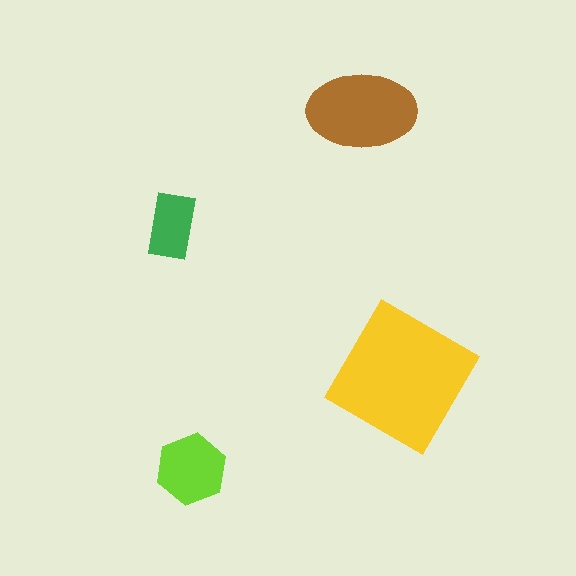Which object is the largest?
The yellow diamond.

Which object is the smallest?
The green rectangle.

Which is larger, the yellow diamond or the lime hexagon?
The yellow diamond.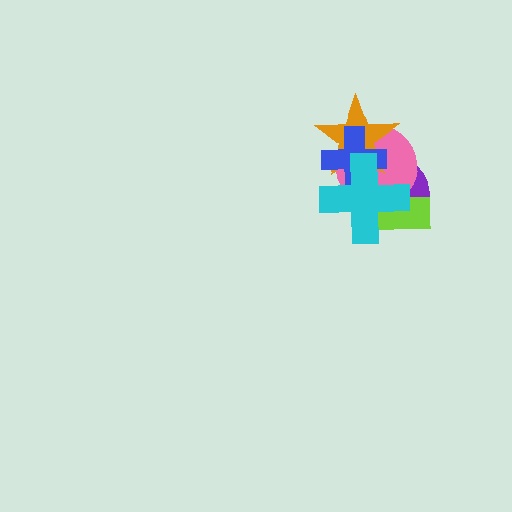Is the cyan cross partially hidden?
No, no other shape covers it.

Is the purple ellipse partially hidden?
Yes, it is partially covered by another shape.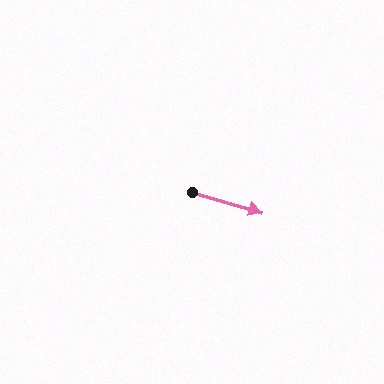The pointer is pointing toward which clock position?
Roughly 4 o'clock.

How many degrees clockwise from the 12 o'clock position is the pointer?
Approximately 106 degrees.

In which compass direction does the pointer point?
East.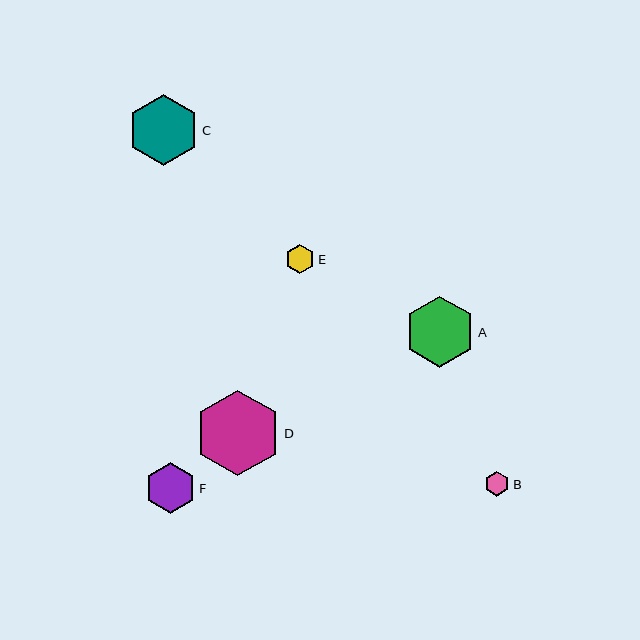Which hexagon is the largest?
Hexagon D is the largest with a size of approximately 86 pixels.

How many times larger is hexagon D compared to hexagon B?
Hexagon D is approximately 3.4 times the size of hexagon B.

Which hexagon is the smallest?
Hexagon B is the smallest with a size of approximately 25 pixels.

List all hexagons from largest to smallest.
From largest to smallest: D, A, C, F, E, B.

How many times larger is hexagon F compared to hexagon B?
Hexagon F is approximately 2.0 times the size of hexagon B.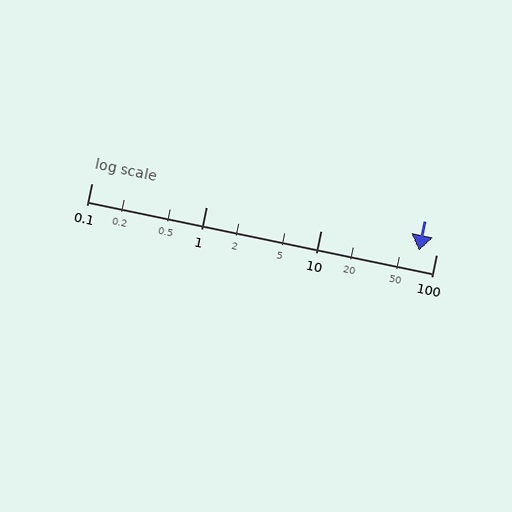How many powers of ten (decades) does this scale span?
The scale spans 3 decades, from 0.1 to 100.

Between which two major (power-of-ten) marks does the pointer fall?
The pointer is between 10 and 100.